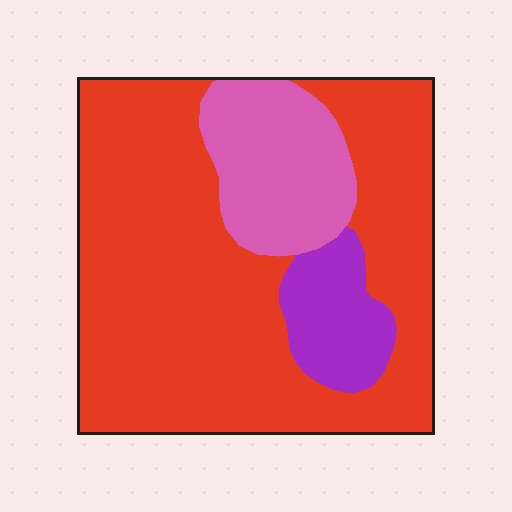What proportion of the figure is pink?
Pink covers about 15% of the figure.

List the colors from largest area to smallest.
From largest to smallest: red, pink, purple.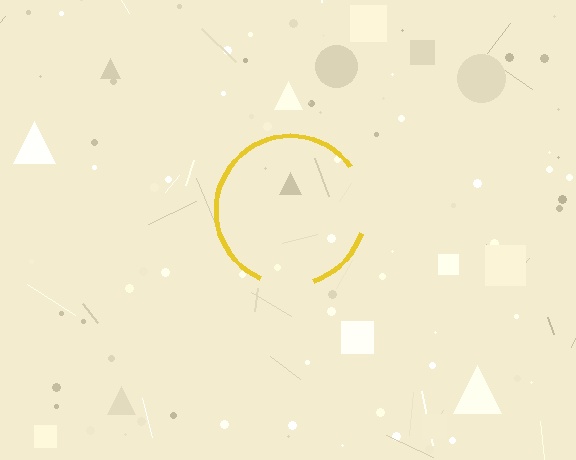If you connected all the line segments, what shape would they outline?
They would outline a circle.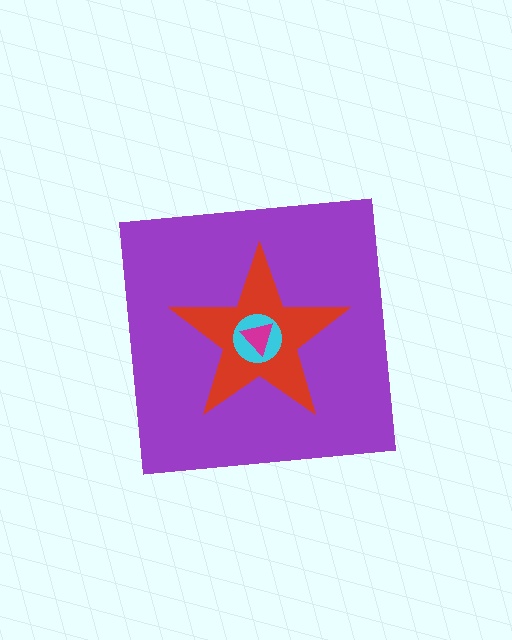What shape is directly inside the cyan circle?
The magenta triangle.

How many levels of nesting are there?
4.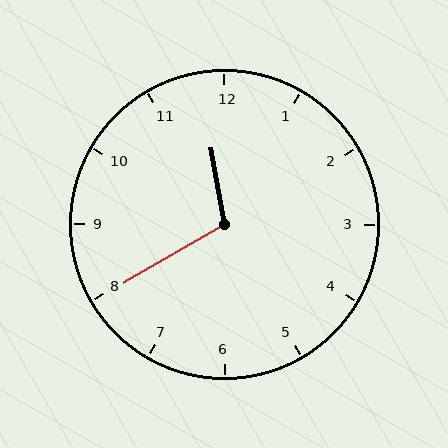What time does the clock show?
11:40.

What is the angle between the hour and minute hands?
Approximately 110 degrees.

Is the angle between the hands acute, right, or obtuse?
It is obtuse.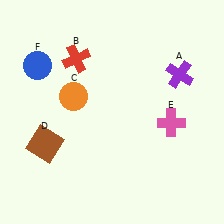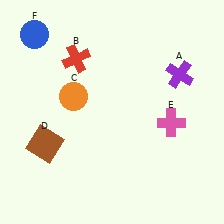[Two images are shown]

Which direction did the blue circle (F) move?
The blue circle (F) moved up.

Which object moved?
The blue circle (F) moved up.